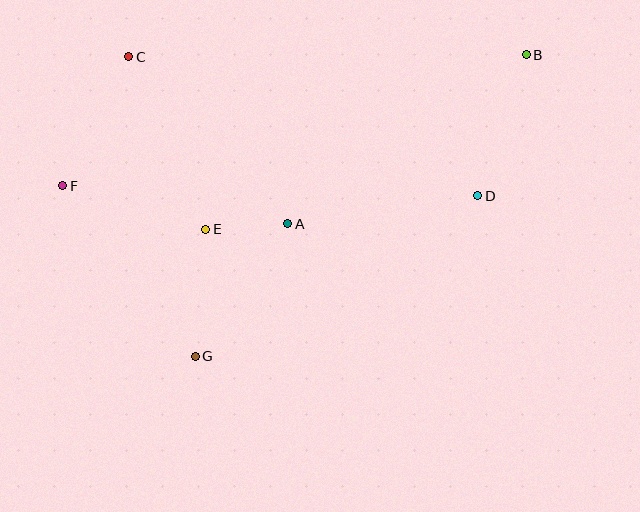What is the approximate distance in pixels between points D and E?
The distance between D and E is approximately 274 pixels.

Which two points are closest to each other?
Points A and E are closest to each other.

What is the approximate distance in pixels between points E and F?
The distance between E and F is approximately 150 pixels.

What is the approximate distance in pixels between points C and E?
The distance between C and E is approximately 189 pixels.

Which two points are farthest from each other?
Points B and F are farthest from each other.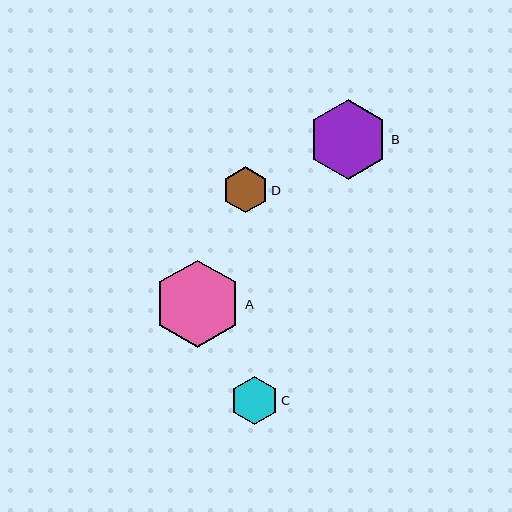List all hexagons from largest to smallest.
From largest to smallest: A, B, C, D.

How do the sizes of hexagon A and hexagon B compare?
Hexagon A and hexagon B are approximately the same size.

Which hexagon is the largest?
Hexagon A is the largest with a size of approximately 88 pixels.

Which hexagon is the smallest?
Hexagon D is the smallest with a size of approximately 46 pixels.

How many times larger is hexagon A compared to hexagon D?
Hexagon A is approximately 1.9 times the size of hexagon D.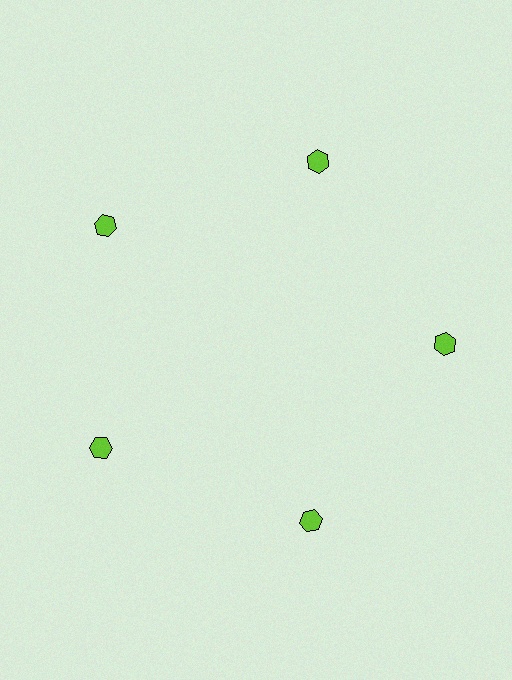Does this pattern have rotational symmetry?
Yes, this pattern has 5-fold rotational symmetry. It looks the same after rotating 72 degrees around the center.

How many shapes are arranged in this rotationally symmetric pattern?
There are 5 shapes, arranged in 5 groups of 1.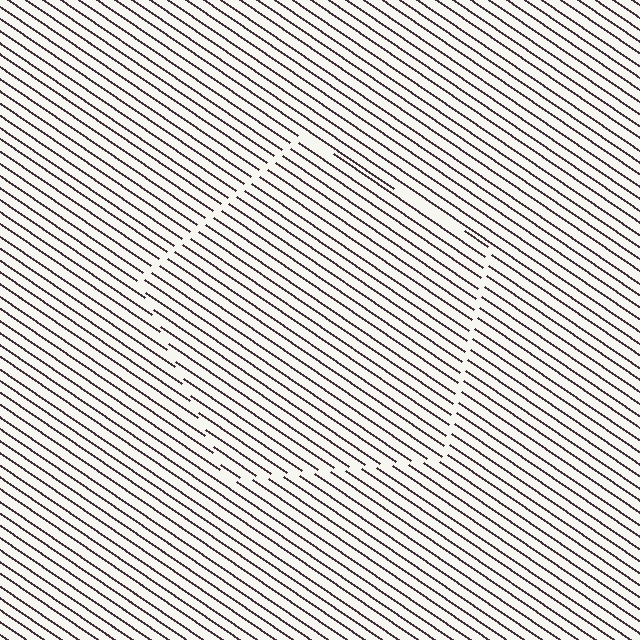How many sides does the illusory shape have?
5 sides — the line-ends trace a pentagon.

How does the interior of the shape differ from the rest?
The interior of the shape contains the same grating, shifted by half a period — the contour is defined by the phase discontinuity where line-ends from the inner and outer gratings abut.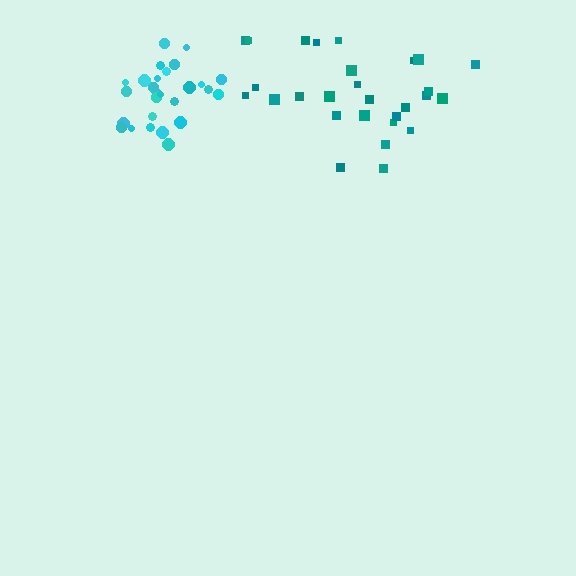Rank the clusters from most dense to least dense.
cyan, teal.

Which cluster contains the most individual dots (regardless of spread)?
Teal (28).